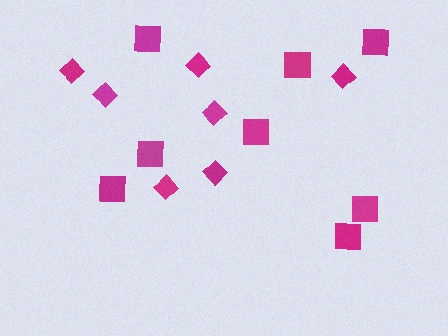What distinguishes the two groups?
There are 2 groups: one group of diamonds (7) and one group of squares (8).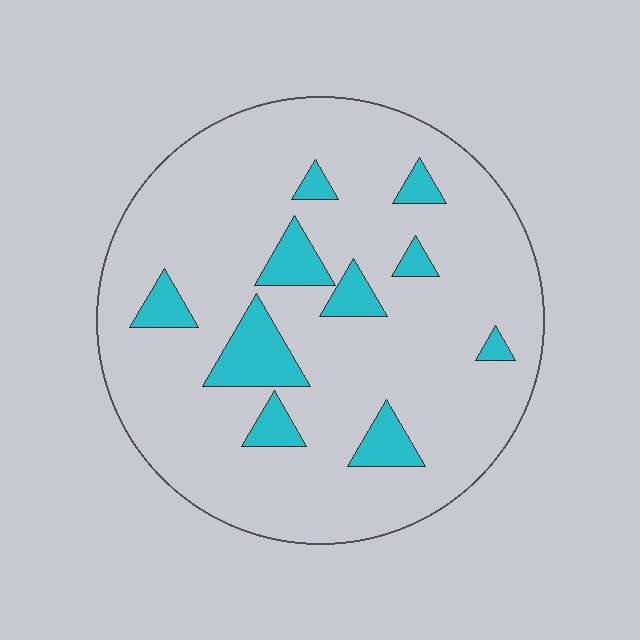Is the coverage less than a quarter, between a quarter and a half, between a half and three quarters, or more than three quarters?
Less than a quarter.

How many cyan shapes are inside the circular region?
10.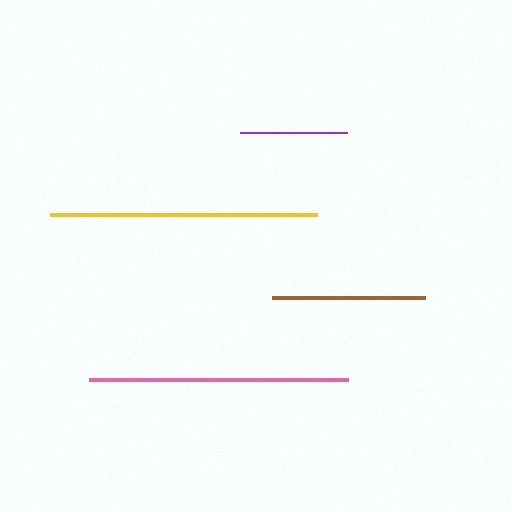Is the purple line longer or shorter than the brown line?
The brown line is longer than the purple line.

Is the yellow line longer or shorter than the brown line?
The yellow line is longer than the brown line.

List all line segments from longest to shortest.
From longest to shortest: yellow, pink, brown, purple.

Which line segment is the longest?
The yellow line is the longest at approximately 267 pixels.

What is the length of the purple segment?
The purple segment is approximately 107 pixels long.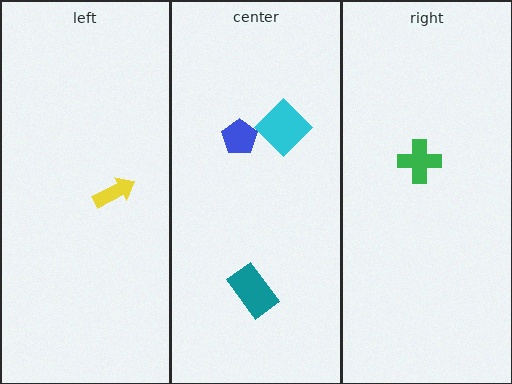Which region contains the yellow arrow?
The left region.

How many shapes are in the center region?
3.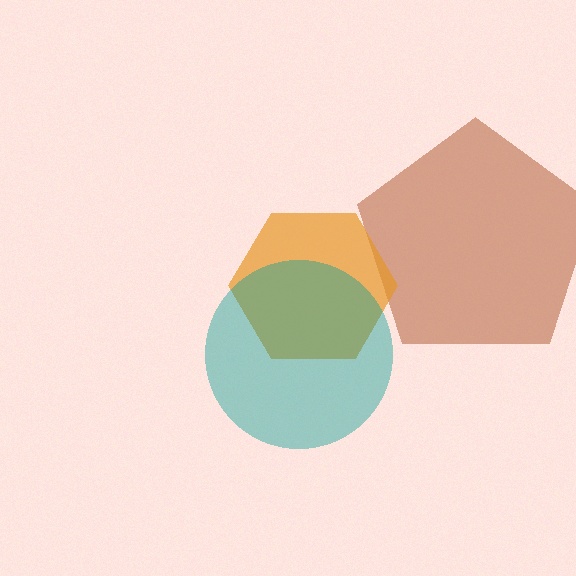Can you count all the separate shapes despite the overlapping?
Yes, there are 3 separate shapes.